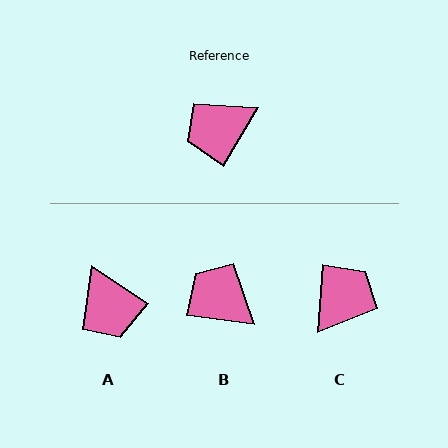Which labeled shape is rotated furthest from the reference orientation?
C, about 154 degrees away.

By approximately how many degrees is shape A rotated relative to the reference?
Approximately 86 degrees counter-clockwise.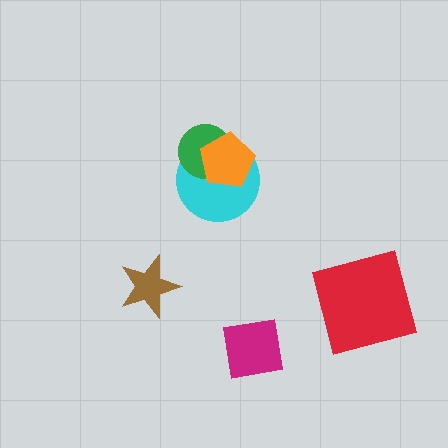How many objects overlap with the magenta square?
0 objects overlap with the magenta square.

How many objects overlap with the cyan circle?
2 objects overlap with the cyan circle.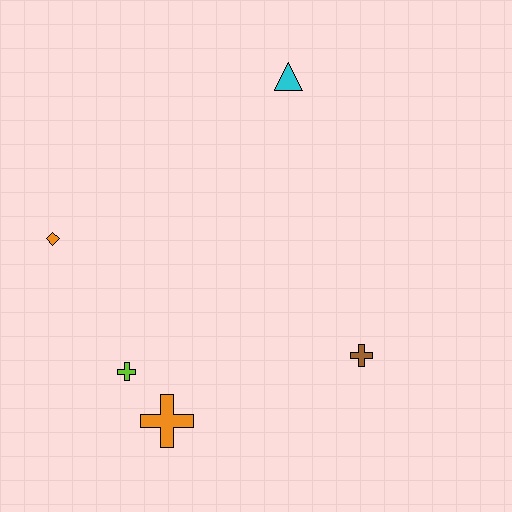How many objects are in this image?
There are 5 objects.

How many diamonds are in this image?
There is 1 diamond.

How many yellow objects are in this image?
There are no yellow objects.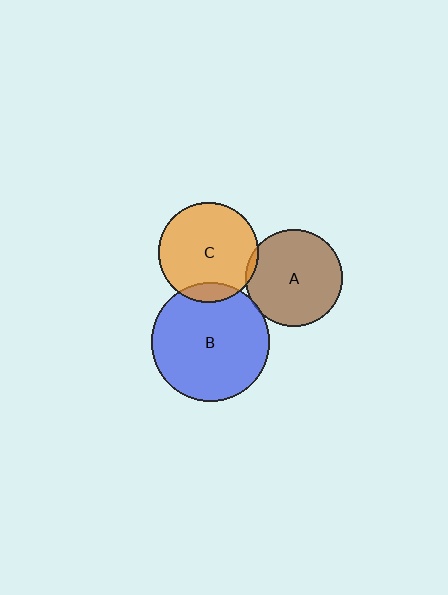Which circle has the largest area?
Circle B (blue).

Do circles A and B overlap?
Yes.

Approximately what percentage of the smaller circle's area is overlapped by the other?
Approximately 5%.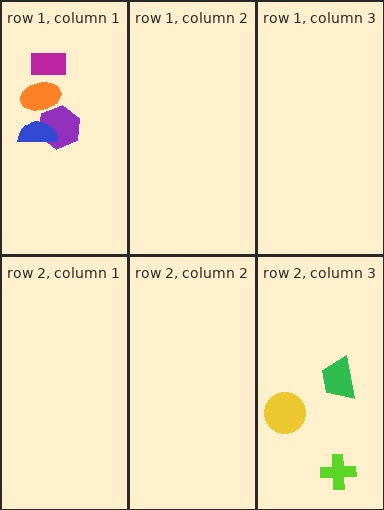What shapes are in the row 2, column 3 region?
The green trapezoid, the lime cross, the yellow circle.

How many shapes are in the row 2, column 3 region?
3.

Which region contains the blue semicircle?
The row 1, column 1 region.